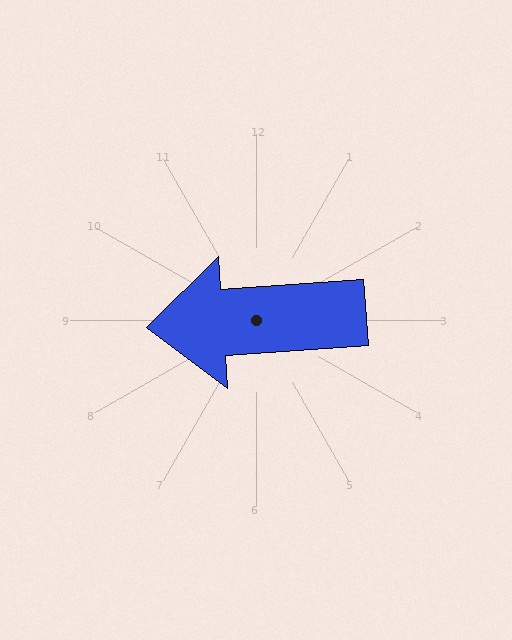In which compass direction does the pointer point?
West.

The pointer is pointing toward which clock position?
Roughly 9 o'clock.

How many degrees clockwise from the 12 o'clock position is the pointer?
Approximately 266 degrees.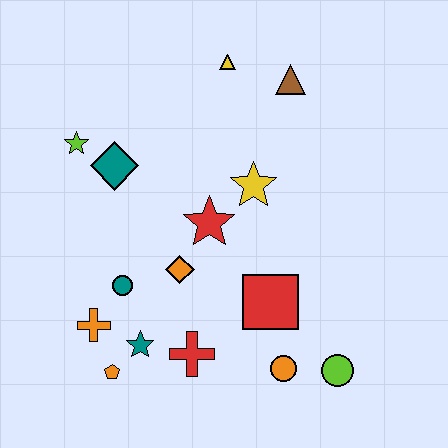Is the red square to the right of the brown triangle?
No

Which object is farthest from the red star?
The lime circle is farthest from the red star.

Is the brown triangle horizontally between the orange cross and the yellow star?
No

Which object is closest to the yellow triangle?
The brown triangle is closest to the yellow triangle.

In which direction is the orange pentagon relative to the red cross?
The orange pentagon is to the left of the red cross.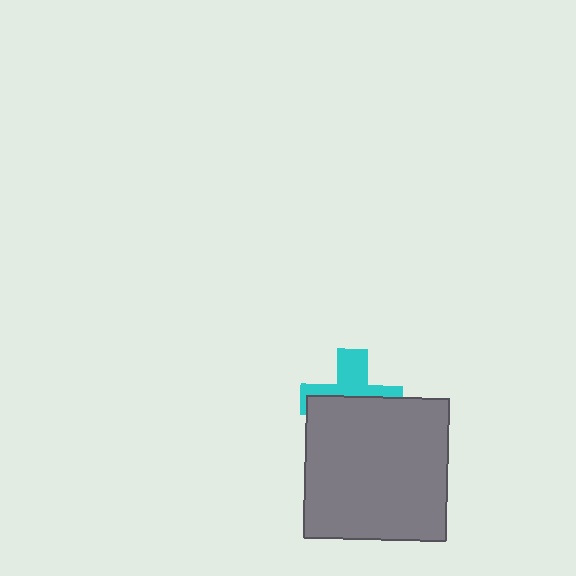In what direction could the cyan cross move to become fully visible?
The cyan cross could move up. That would shift it out from behind the gray square entirely.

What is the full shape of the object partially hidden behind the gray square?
The partially hidden object is a cyan cross.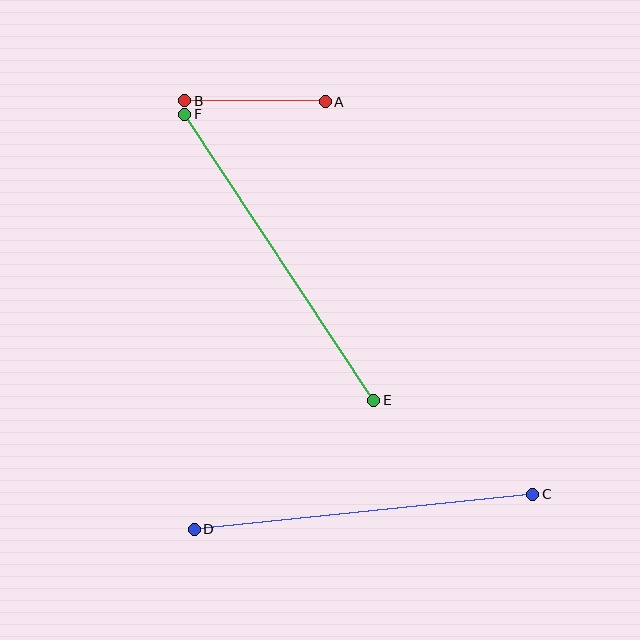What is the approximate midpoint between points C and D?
The midpoint is at approximately (363, 512) pixels.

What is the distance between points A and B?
The distance is approximately 141 pixels.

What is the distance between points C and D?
The distance is approximately 341 pixels.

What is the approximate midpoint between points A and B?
The midpoint is at approximately (255, 101) pixels.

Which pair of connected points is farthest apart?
Points E and F are farthest apart.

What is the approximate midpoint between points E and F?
The midpoint is at approximately (279, 257) pixels.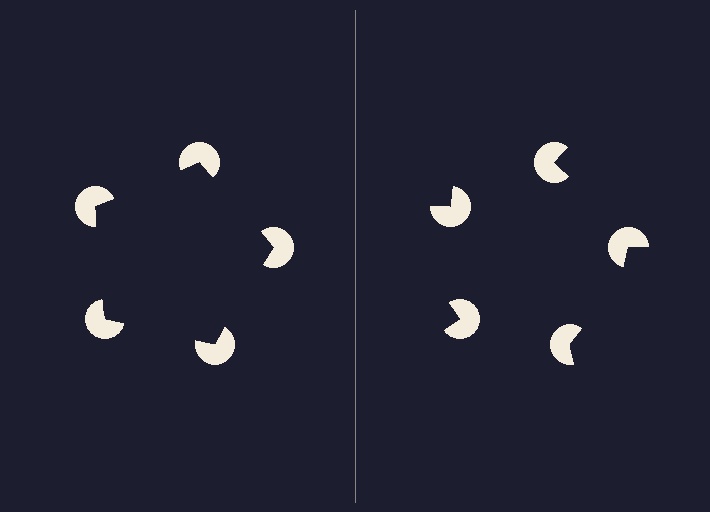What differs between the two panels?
The pac-man discs are positioned identically on both sides; only the wedge orientations differ. On the left they align to a pentagon; on the right they are misaligned.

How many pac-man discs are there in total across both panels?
10 — 5 on each side.